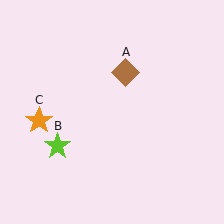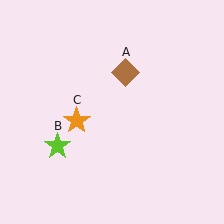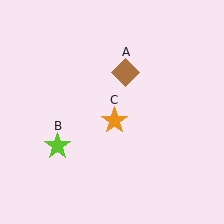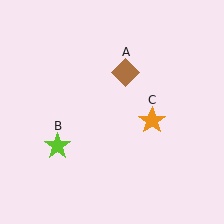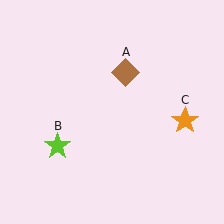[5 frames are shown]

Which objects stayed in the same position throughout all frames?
Brown diamond (object A) and lime star (object B) remained stationary.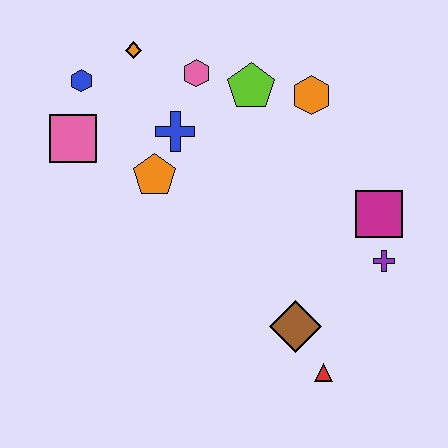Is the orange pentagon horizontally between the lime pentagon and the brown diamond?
No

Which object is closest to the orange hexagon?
The lime pentagon is closest to the orange hexagon.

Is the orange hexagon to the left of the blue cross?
No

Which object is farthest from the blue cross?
The red triangle is farthest from the blue cross.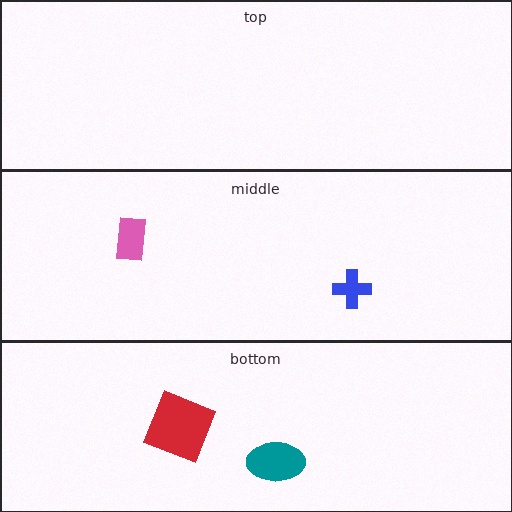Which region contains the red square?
The bottom region.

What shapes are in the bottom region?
The teal ellipse, the red square.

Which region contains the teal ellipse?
The bottom region.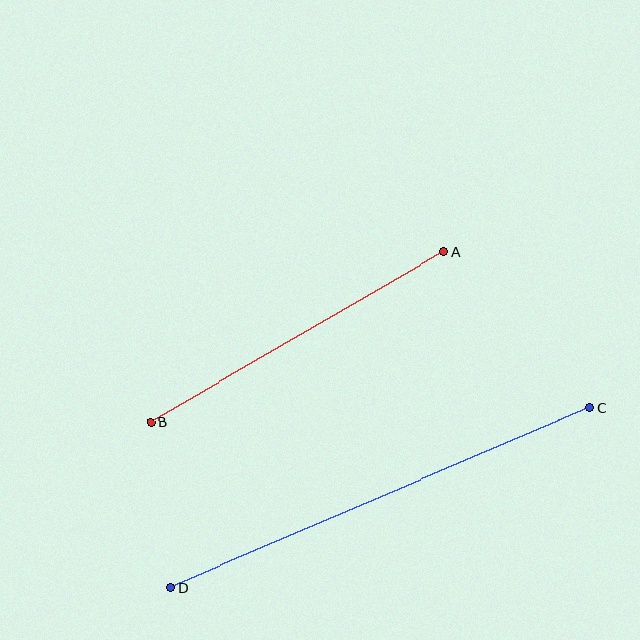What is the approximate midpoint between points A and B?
The midpoint is at approximately (297, 337) pixels.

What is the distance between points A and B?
The distance is approximately 339 pixels.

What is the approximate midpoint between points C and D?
The midpoint is at approximately (381, 498) pixels.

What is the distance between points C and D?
The distance is approximately 456 pixels.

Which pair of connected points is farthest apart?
Points C and D are farthest apart.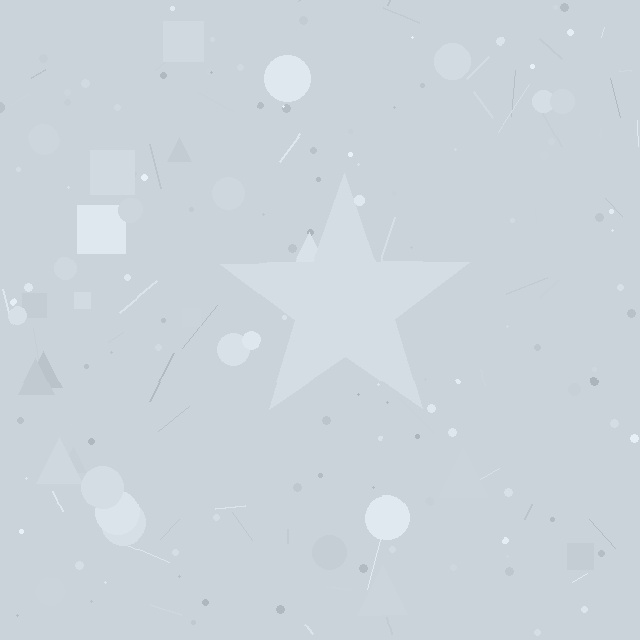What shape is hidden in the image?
A star is hidden in the image.